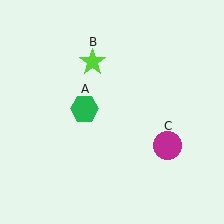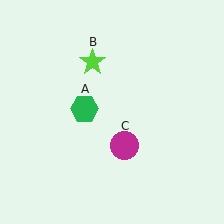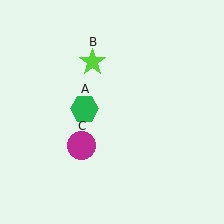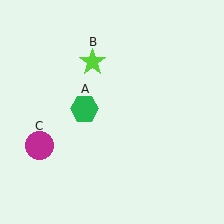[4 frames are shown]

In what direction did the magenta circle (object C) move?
The magenta circle (object C) moved left.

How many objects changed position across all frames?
1 object changed position: magenta circle (object C).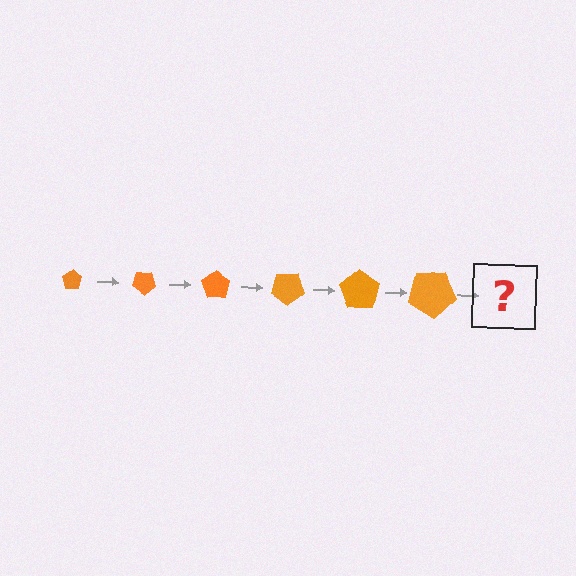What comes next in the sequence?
The next element should be a pentagon, larger than the previous one and rotated 210 degrees from the start.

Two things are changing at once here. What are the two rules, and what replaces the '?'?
The two rules are that the pentagon grows larger each step and it rotates 35 degrees each step. The '?' should be a pentagon, larger than the previous one and rotated 210 degrees from the start.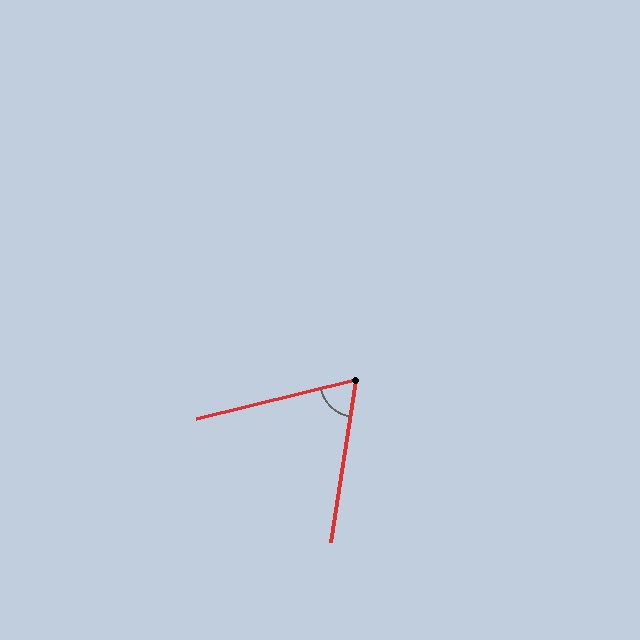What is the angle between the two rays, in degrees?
Approximately 67 degrees.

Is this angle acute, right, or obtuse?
It is acute.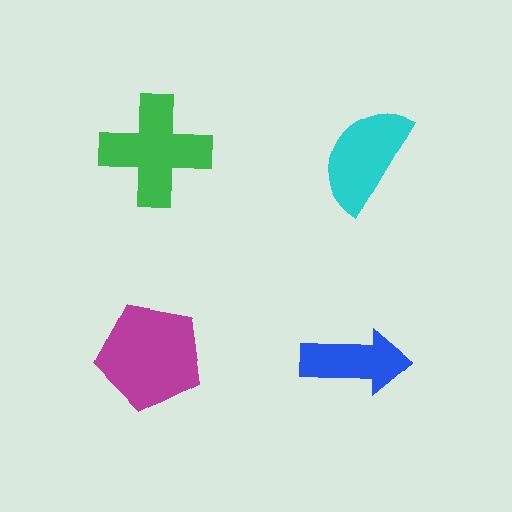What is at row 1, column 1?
A green cross.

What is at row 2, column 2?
A blue arrow.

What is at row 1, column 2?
A cyan semicircle.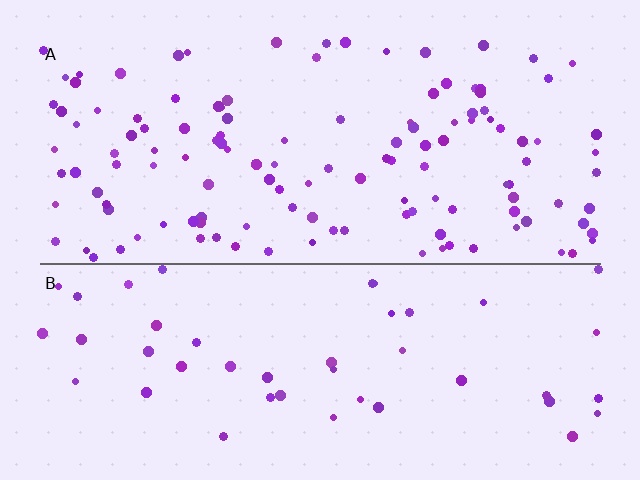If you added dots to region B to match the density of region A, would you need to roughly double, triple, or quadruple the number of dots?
Approximately triple.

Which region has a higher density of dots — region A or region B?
A (the top).